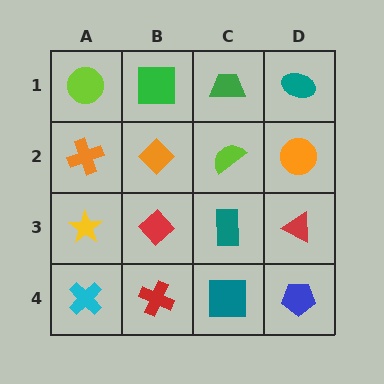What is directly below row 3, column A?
A cyan cross.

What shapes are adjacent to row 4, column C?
A teal rectangle (row 3, column C), a red cross (row 4, column B), a blue pentagon (row 4, column D).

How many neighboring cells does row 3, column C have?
4.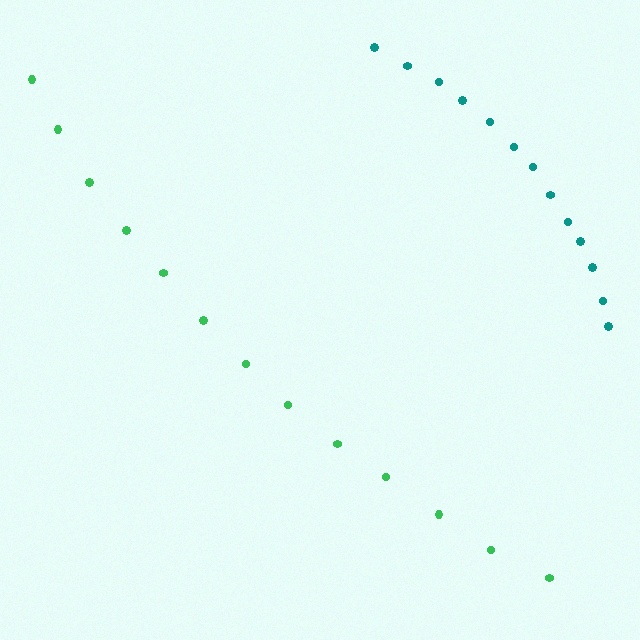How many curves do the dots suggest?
There are 2 distinct paths.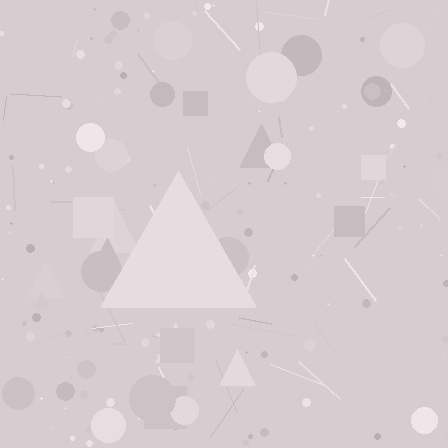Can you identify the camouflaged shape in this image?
The camouflaged shape is a triangle.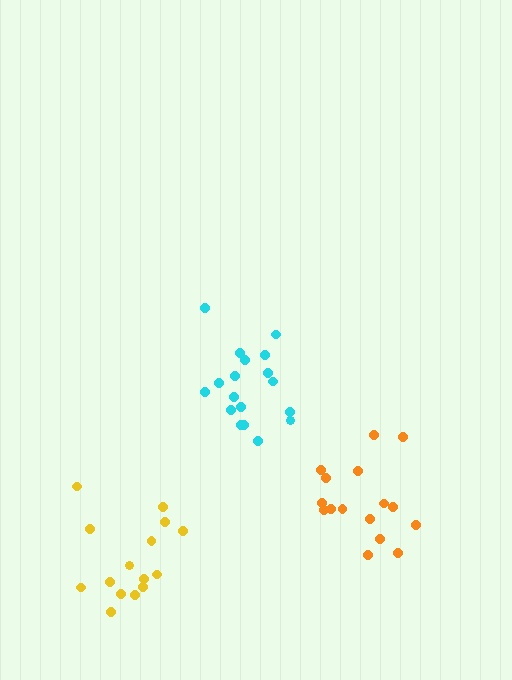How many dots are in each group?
Group 1: 15 dots, Group 2: 18 dots, Group 3: 16 dots (49 total).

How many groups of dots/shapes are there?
There are 3 groups.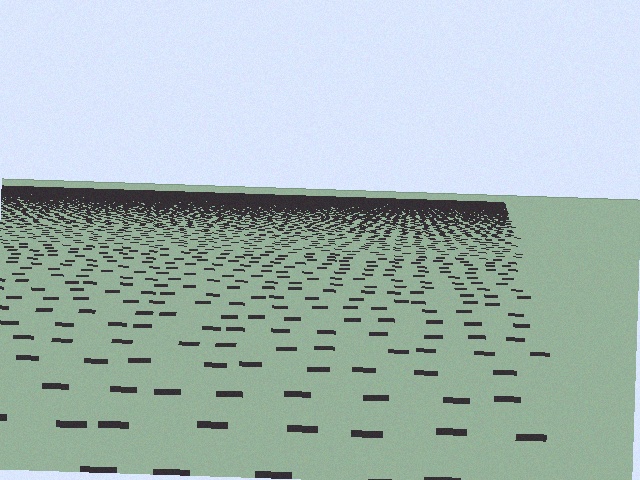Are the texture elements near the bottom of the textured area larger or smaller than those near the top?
Larger. Near the bottom, elements are closer to the viewer and appear at a bigger on-screen size.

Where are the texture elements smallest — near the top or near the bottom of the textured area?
Near the top.